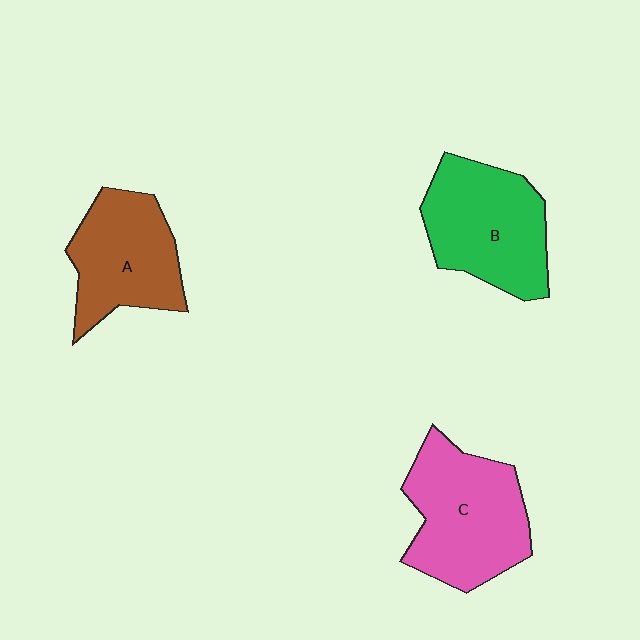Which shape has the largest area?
Shape C (pink).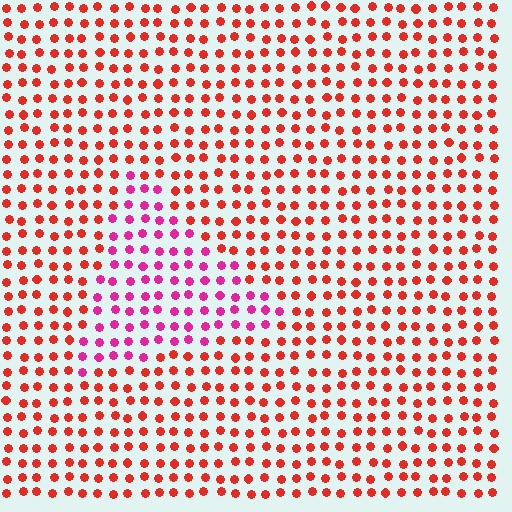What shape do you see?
I see a triangle.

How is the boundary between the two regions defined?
The boundary is defined purely by a slight shift in hue (about 41 degrees). Spacing, size, and orientation are identical on both sides.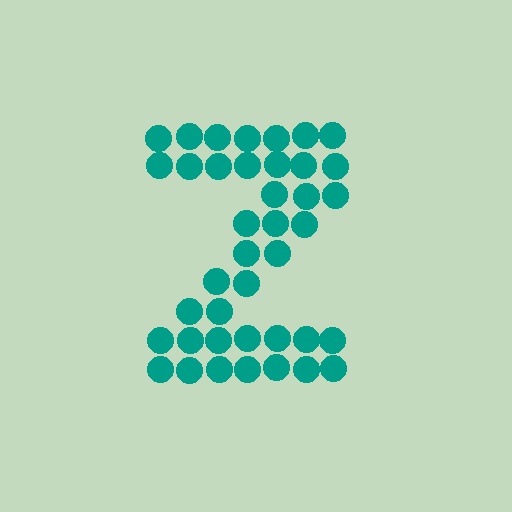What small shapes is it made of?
It is made of small circles.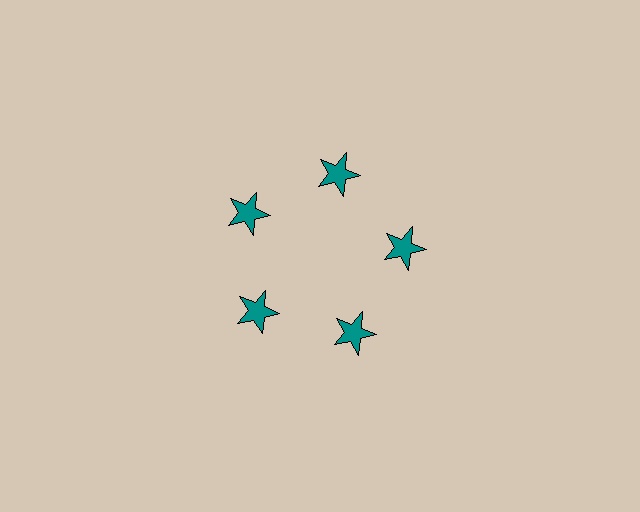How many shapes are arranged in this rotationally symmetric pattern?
There are 5 shapes, arranged in 5 groups of 1.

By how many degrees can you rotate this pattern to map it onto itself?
The pattern maps onto itself every 72 degrees of rotation.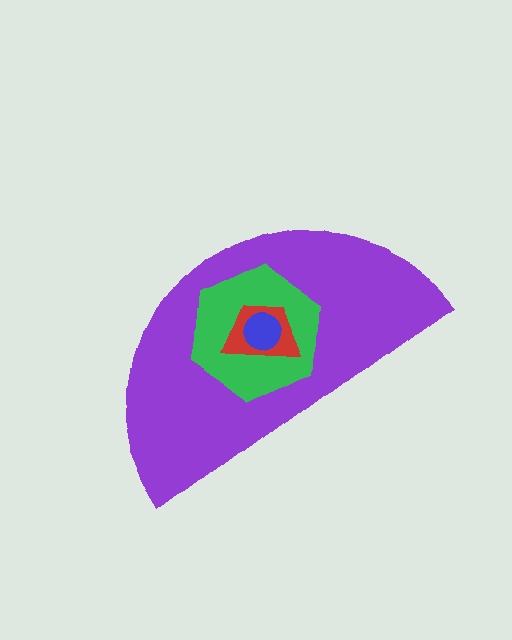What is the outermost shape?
The purple semicircle.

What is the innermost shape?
The blue circle.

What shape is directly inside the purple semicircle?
The green hexagon.